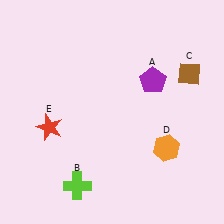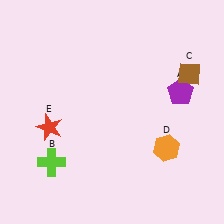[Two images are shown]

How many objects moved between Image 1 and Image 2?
2 objects moved between the two images.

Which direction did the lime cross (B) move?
The lime cross (B) moved left.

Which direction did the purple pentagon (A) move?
The purple pentagon (A) moved right.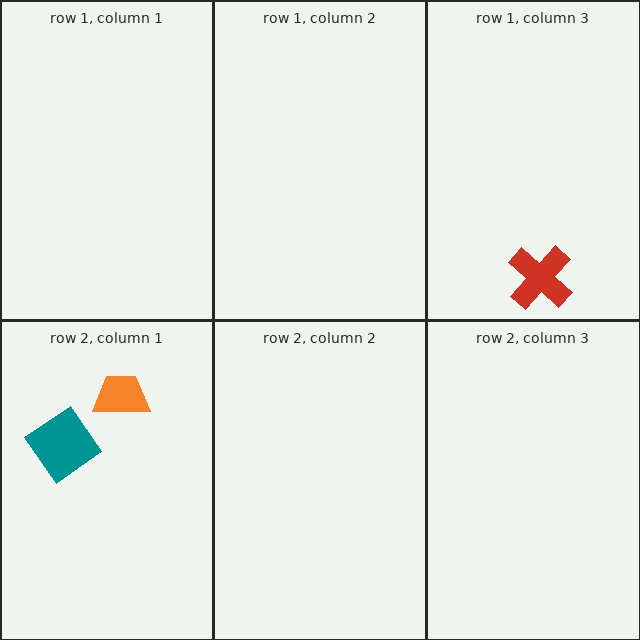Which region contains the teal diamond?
The row 2, column 1 region.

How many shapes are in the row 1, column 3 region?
1.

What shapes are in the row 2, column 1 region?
The orange trapezoid, the teal diamond.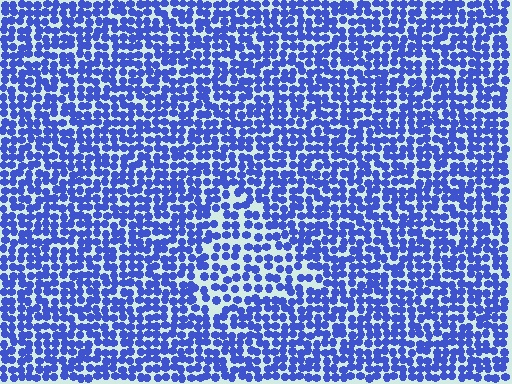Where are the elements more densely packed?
The elements are more densely packed outside the triangle boundary.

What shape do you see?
I see a triangle.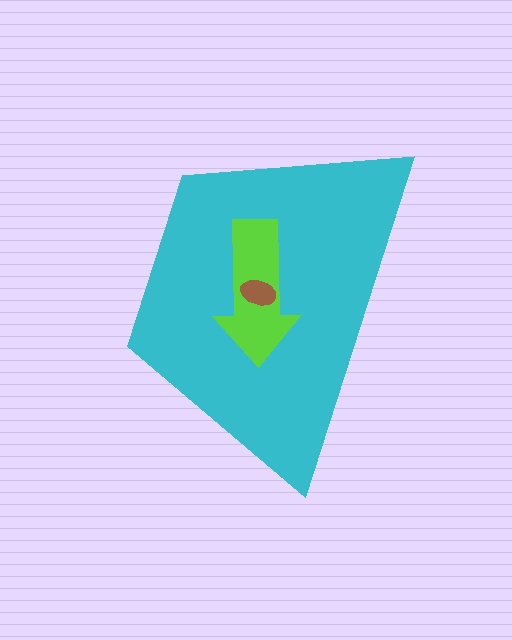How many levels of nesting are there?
3.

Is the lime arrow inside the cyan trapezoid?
Yes.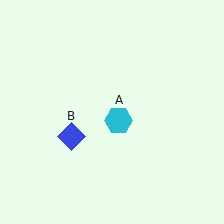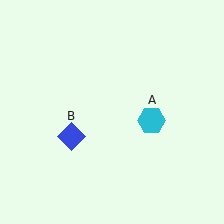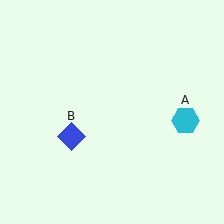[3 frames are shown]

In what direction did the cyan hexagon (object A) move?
The cyan hexagon (object A) moved right.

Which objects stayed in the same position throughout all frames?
Blue diamond (object B) remained stationary.